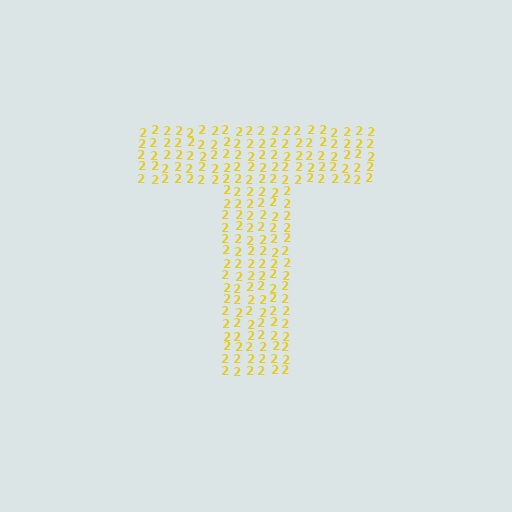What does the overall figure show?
The overall figure shows the letter T.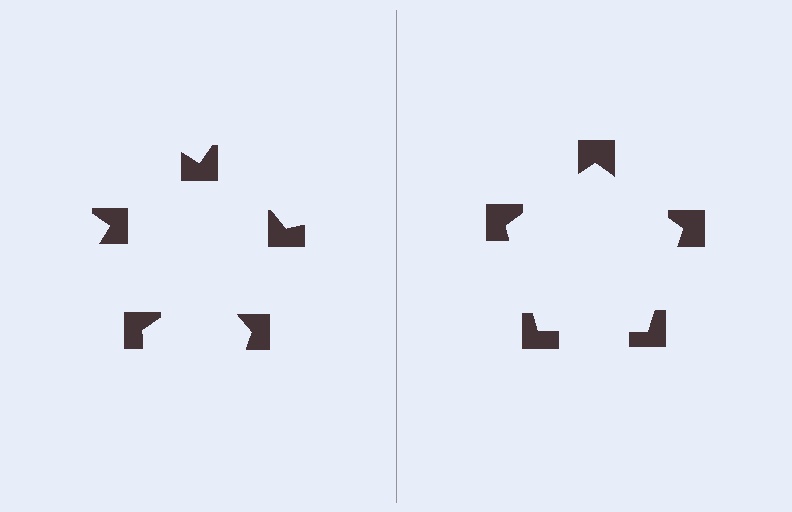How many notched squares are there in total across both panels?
10 — 5 on each side.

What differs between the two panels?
The notched squares are positioned identically on both sides; only the wedge orientations differ. On the right they align to a pentagon; on the left they are misaligned.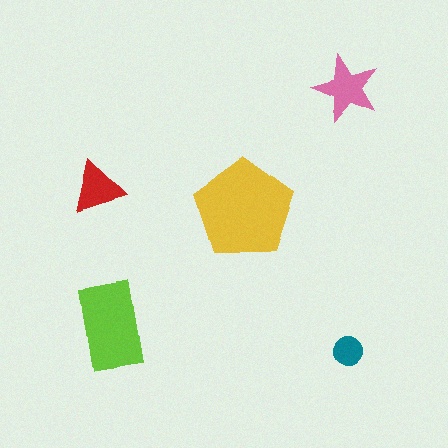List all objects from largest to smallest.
The yellow pentagon, the lime rectangle, the pink star, the red triangle, the teal circle.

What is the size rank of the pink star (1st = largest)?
3rd.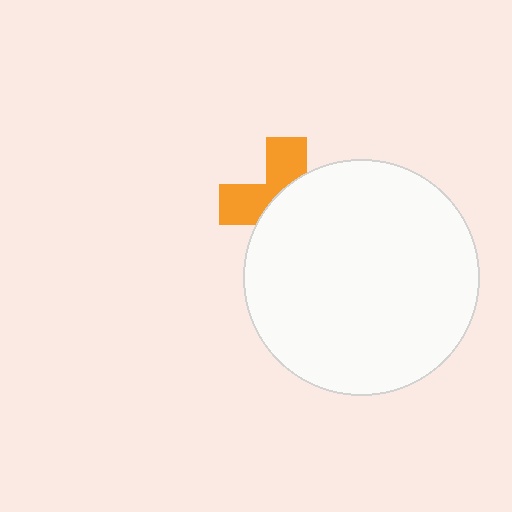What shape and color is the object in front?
The object in front is a white circle.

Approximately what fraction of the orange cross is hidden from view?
Roughly 59% of the orange cross is hidden behind the white circle.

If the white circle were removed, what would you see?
You would see the complete orange cross.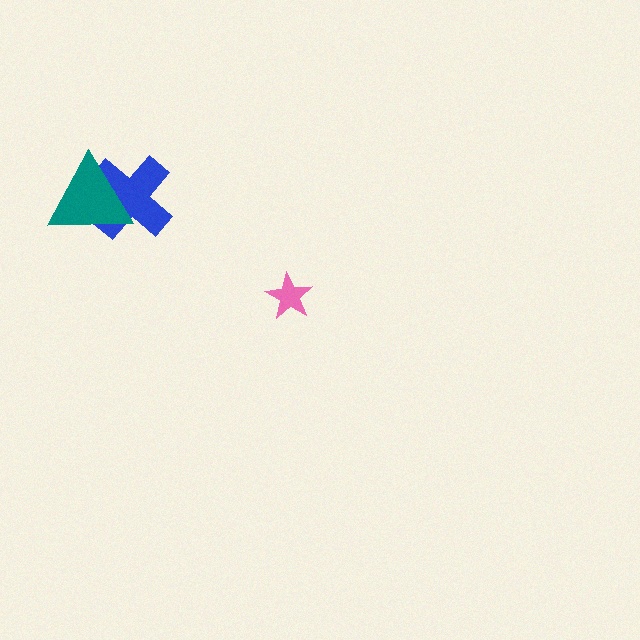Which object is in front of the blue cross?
The teal triangle is in front of the blue cross.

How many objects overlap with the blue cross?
1 object overlaps with the blue cross.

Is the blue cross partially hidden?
Yes, it is partially covered by another shape.